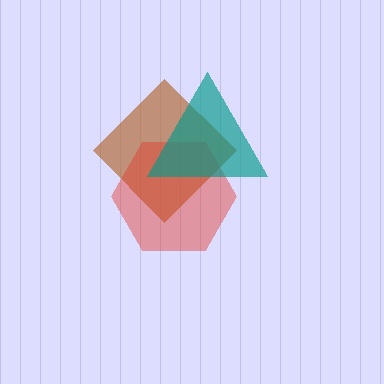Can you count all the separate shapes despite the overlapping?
Yes, there are 3 separate shapes.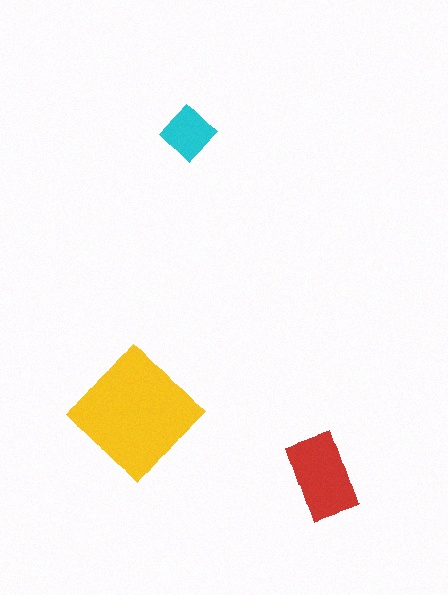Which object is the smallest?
The cyan diamond.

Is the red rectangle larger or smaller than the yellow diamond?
Smaller.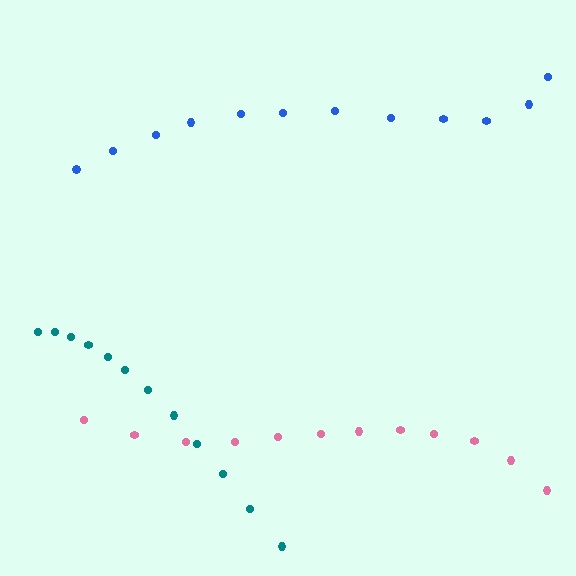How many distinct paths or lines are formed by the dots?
There are 3 distinct paths.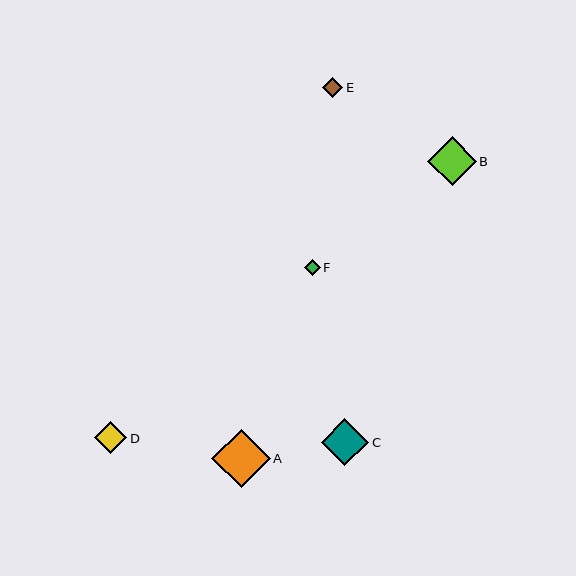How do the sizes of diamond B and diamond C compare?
Diamond B and diamond C are approximately the same size.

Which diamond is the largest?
Diamond A is the largest with a size of approximately 58 pixels.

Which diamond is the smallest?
Diamond F is the smallest with a size of approximately 16 pixels.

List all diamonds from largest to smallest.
From largest to smallest: A, B, C, D, E, F.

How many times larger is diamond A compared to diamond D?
Diamond A is approximately 1.8 times the size of diamond D.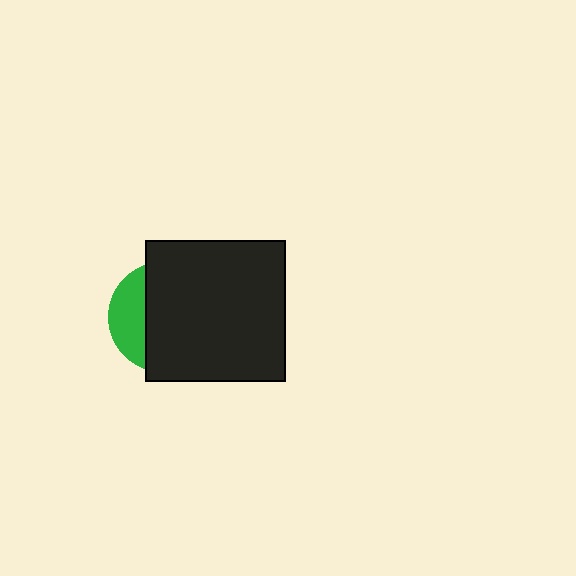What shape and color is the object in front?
The object in front is a black square.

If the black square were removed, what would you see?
You would see the complete green circle.